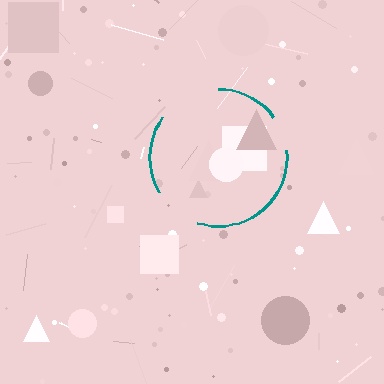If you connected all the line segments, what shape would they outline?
They would outline a circle.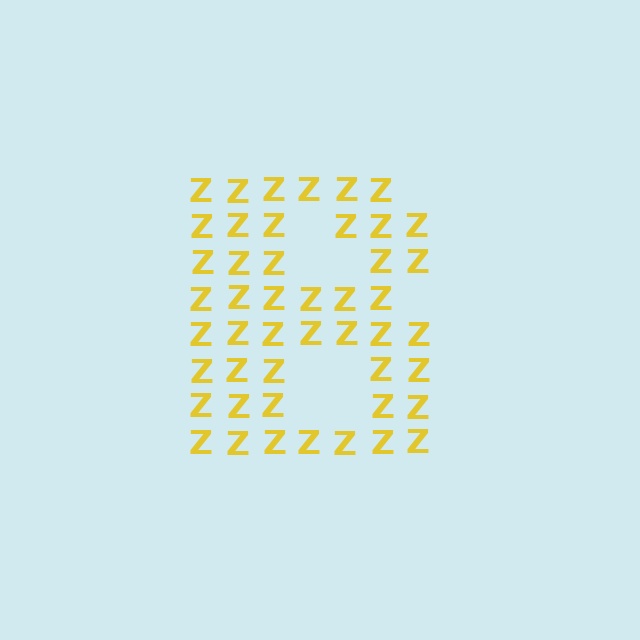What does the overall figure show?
The overall figure shows the letter B.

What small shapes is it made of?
It is made of small letter Z's.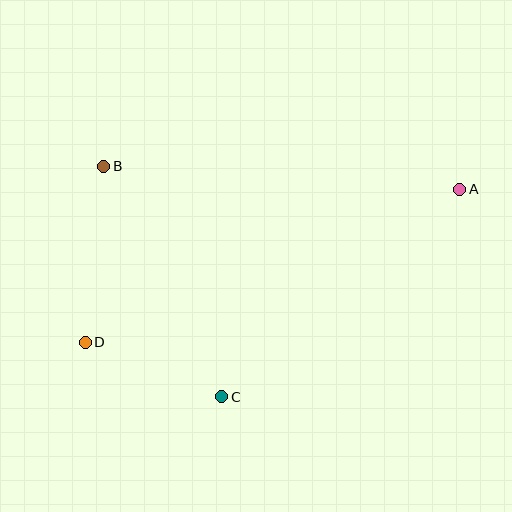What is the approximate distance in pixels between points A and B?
The distance between A and B is approximately 356 pixels.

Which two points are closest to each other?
Points C and D are closest to each other.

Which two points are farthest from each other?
Points A and D are farthest from each other.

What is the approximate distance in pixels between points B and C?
The distance between B and C is approximately 259 pixels.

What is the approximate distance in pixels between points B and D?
The distance between B and D is approximately 177 pixels.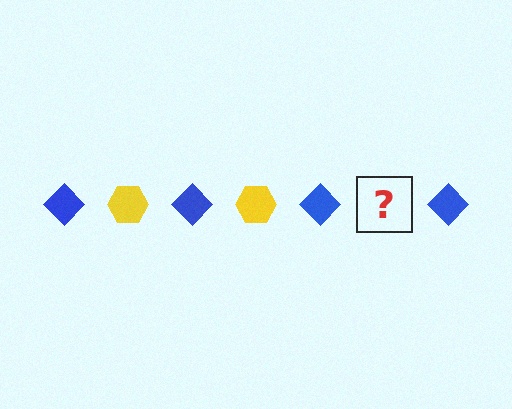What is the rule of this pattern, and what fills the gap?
The rule is that the pattern alternates between blue diamond and yellow hexagon. The gap should be filled with a yellow hexagon.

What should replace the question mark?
The question mark should be replaced with a yellow hexagon.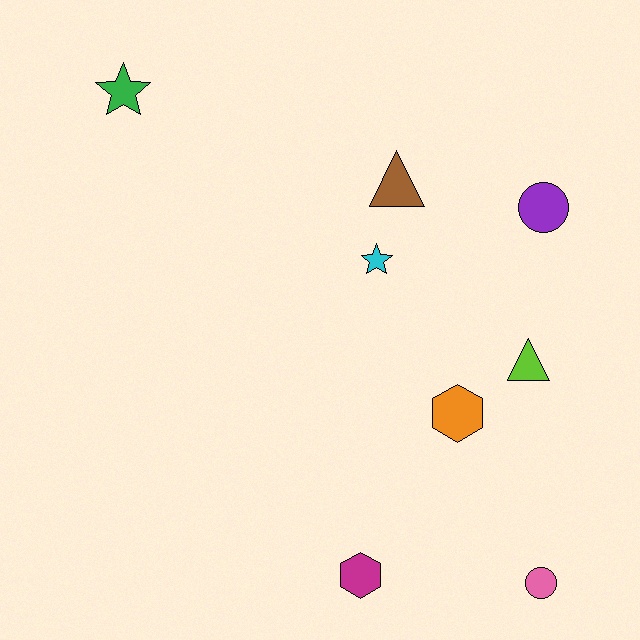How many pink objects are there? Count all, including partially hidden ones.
There is 1 pink object.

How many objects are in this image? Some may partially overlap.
There are 8 objects.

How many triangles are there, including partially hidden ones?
There are 2 triangles.